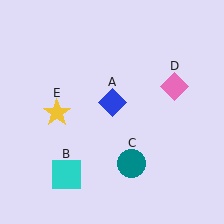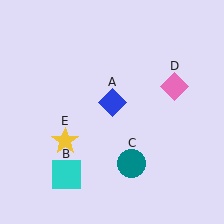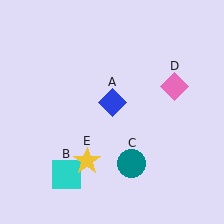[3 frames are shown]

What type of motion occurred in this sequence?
The yellow star (object E) rotated counterclockwise around the center of the scene.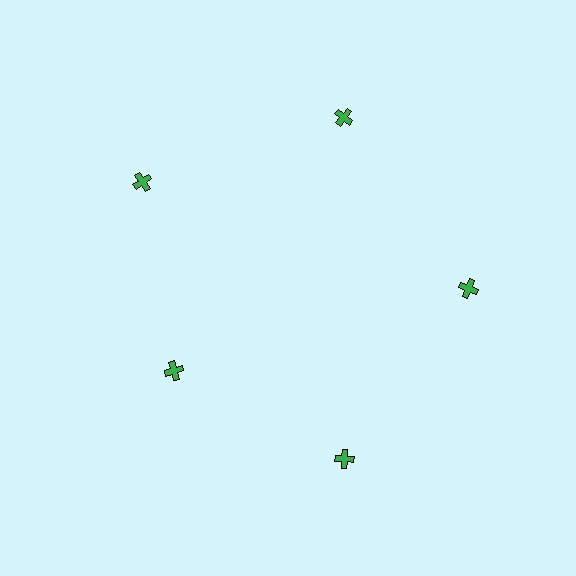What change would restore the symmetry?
The symmetry would be restored by moving it outward, back onto the ring so that all 5 crosses sit at equal angles and equal distance from the center.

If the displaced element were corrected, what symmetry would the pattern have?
It would have 5-fold rotational symmetry — the pattern would map onto itself every 72 degrees.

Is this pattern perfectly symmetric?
No. The 5 green crosses are arranged in a ring, but one element near the 8 o'clock position is pulled inward toward the center, breaking the 5-fold rotational symmetry.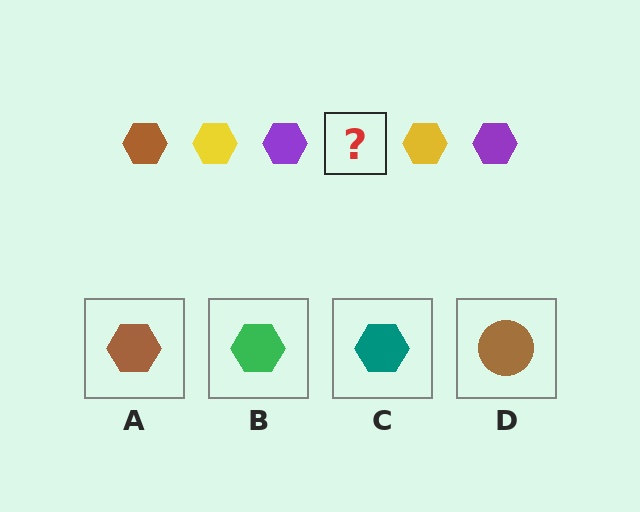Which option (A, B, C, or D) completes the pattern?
A.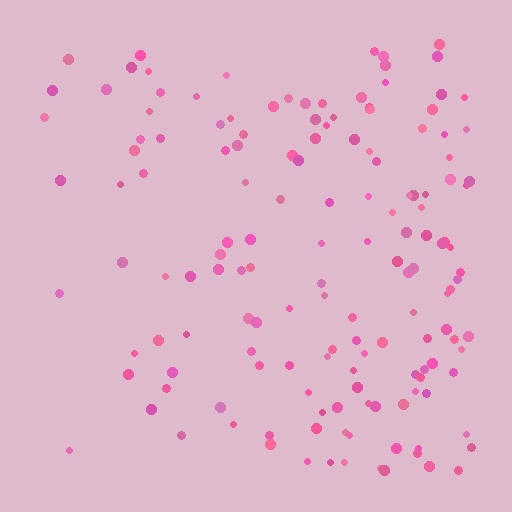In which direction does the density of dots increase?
From left to right, with the right side densest.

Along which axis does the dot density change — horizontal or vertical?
Horizontal.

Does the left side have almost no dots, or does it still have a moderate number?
Still a moderate number, just noticeably fewer than the right.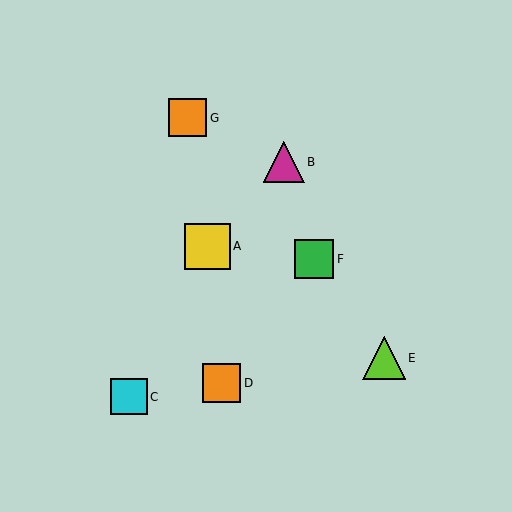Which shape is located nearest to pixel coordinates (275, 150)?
The magenta triangle (labeled B) at (284, 162) is nearest to that location.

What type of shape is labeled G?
Shape G is an orange square.